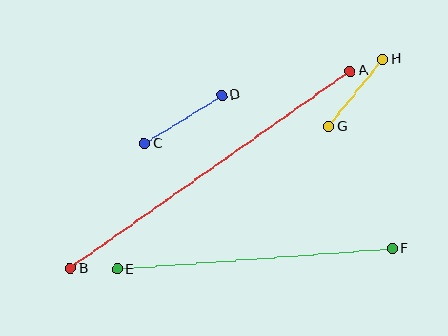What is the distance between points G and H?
The distance is approximately 86 pixels.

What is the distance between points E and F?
The distance is approximately 276 pixels.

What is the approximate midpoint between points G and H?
The midpoint is at approximately (356, 93) pixels.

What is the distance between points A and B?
The distance is approximately 342 pixels.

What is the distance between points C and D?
The distance is approximately 91 pixels.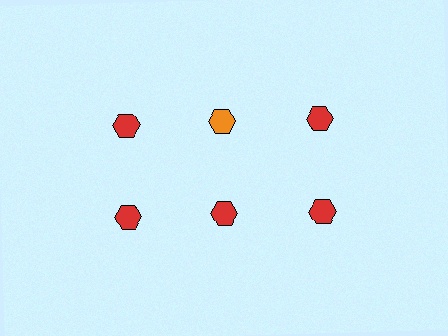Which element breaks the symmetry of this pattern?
The orange hexagon in the top row, second from left column breaks the symmetry. All other shapes are red hexagons.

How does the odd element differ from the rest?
It has a different color: orange instead of red.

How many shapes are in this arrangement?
There are 6 shapes arranged in a grid pattern.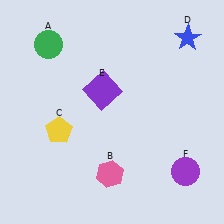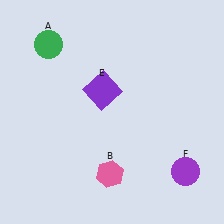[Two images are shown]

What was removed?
The blue star (D), the yellow pentagon (C) were removed in Image 2.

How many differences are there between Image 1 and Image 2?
There are 2 differences between the two images.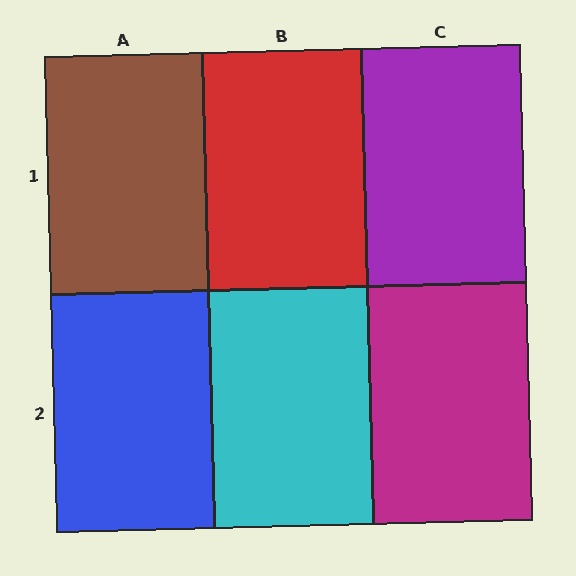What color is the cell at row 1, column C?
Purple.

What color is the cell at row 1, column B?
Red.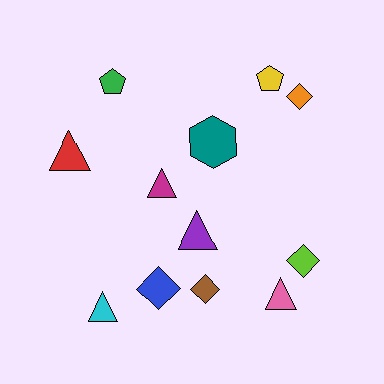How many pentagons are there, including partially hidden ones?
There are 2 pentagons.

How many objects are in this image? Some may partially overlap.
There are 12 objects.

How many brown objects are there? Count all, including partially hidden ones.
There is 1 brown object.